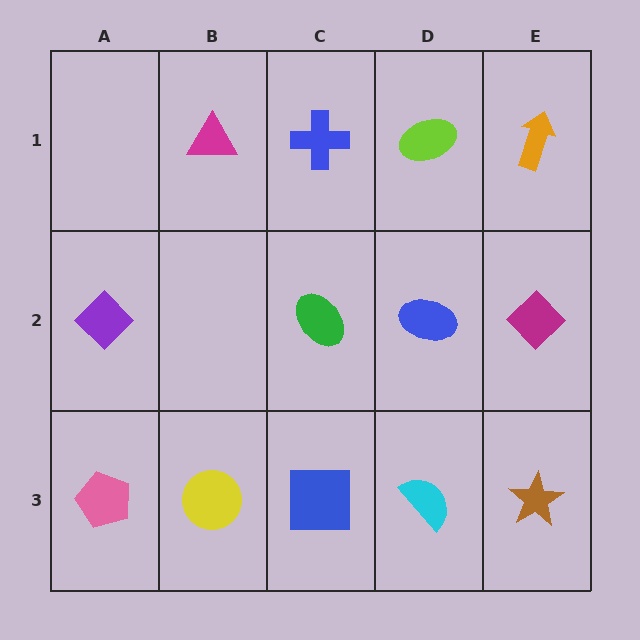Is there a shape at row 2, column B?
No, that cell is empty.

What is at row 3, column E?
A brown star.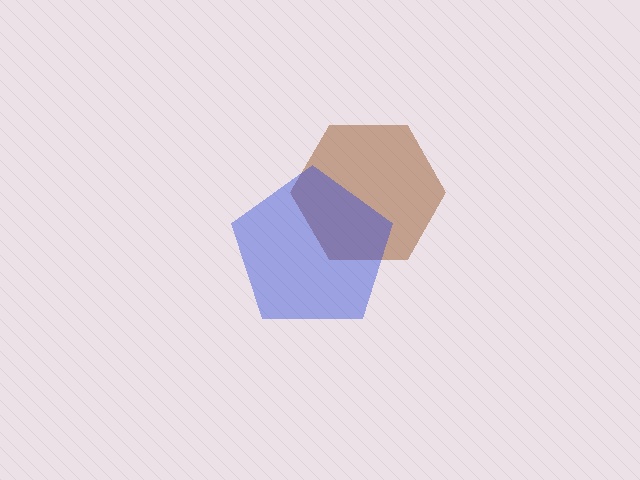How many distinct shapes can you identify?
There are 2 distinct shapes: a brown hexagon, a blue pentagon.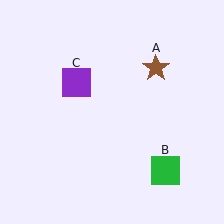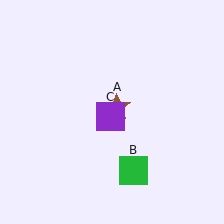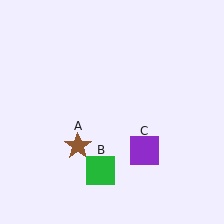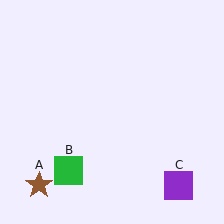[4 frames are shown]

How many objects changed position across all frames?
3 objects changed position: brown star (object A), green square (object B), purple square (object C).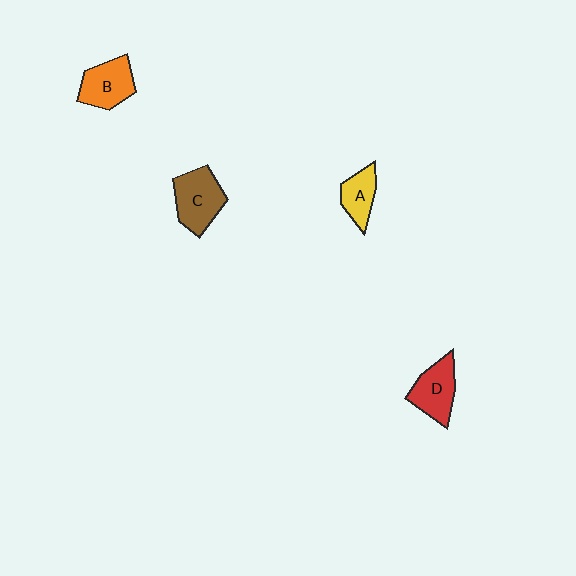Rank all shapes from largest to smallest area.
From largest to smallest: C (brown), B (orange), D (red), A (yellow).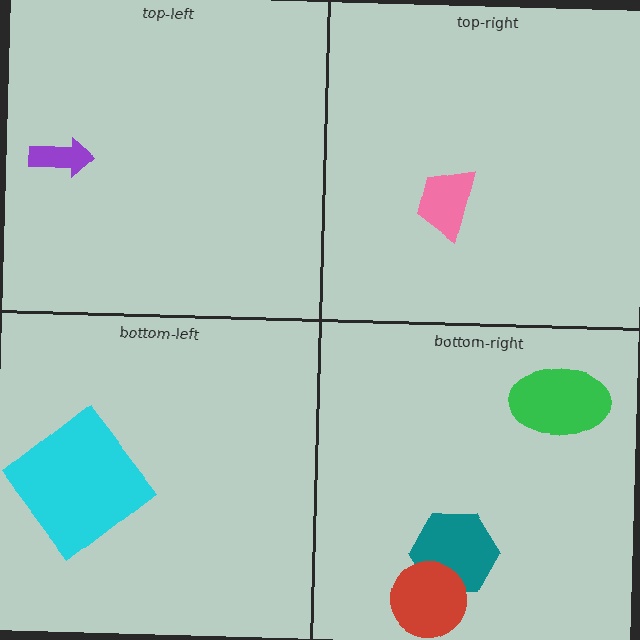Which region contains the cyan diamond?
The bottom-left region.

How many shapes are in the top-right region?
1.